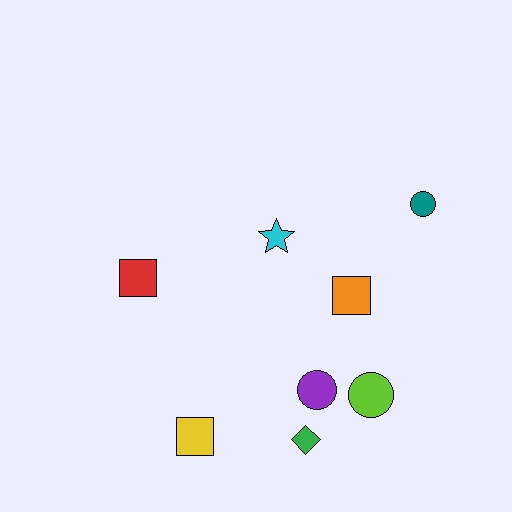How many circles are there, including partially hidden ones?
There are 3 circles.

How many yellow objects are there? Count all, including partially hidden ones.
There is 1 yellow object.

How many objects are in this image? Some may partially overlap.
There are 8 objects.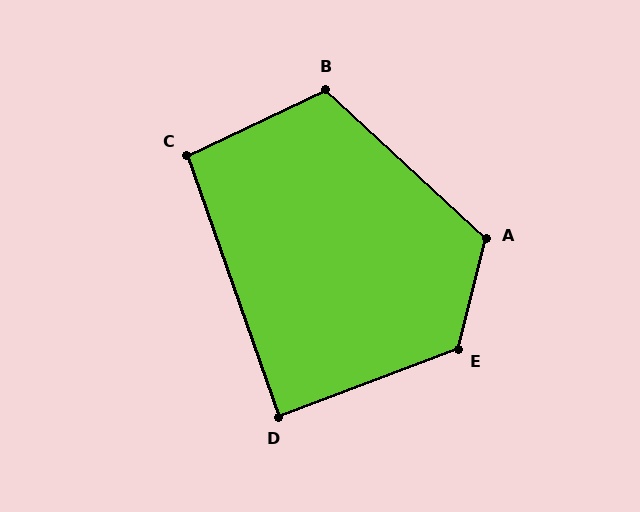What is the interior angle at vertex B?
Approximately 112 degrees (obtuse).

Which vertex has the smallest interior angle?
D, at approximately 89 degrees.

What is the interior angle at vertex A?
Approximately 119 degrees (obtuse).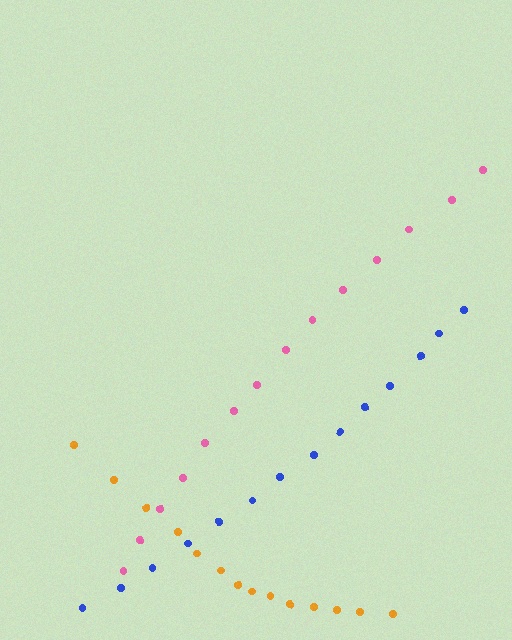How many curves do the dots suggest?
There are 3 distinct paths.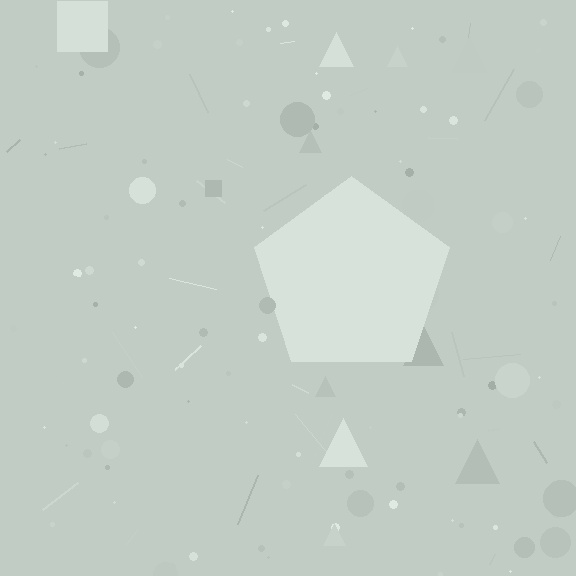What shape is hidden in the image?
A pentagon is hidden in the image.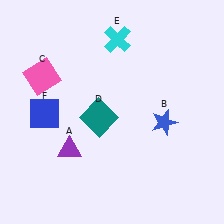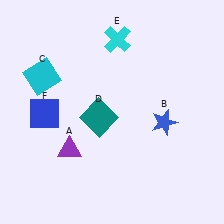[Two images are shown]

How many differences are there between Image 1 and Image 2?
There is 1 difference between the two images.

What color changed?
The square (C) changed from pink in Image 1 to cyan in Image 2.